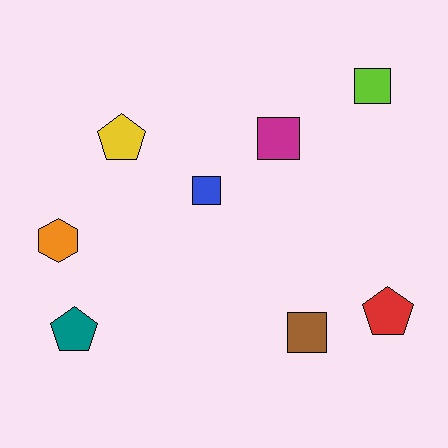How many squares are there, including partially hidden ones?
There are 4 squares.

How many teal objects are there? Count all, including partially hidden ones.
There is 1 teal object.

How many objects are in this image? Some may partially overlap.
There are 8 objects.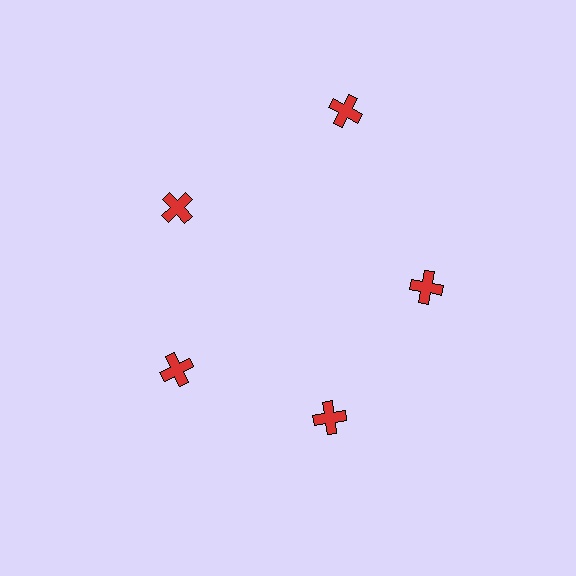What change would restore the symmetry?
The symmetry would be restored by moving it inward, back onto the ring so that all 5 crosses sit at equal angles and equal distance from the center.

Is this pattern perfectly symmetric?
No. The 5 red crosses are arranged in a ring, but one element near the 1 o'clock position is pushed outward from the center, breaking the 5-fold rotational symmetry.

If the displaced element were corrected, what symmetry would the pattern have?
It would have 5-fold rotational symmetry — the pattern would map onto itself every 72 degrees.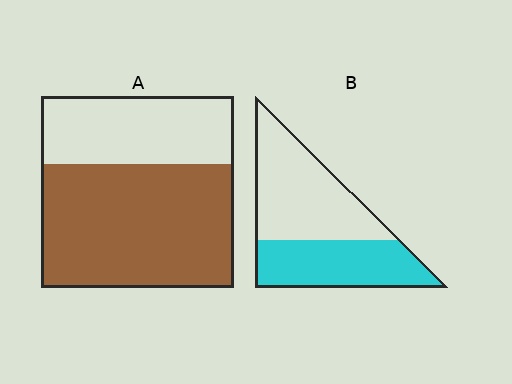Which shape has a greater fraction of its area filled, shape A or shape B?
Shape A.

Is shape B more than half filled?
No.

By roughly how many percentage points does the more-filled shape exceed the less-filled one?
By roughly 20 percentage points (A over B).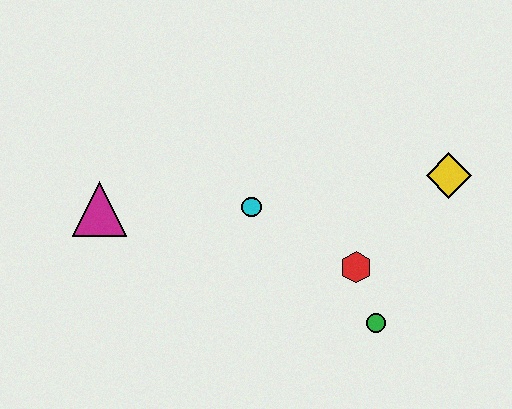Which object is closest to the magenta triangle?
The cyan circle is closest to the magenta triangle.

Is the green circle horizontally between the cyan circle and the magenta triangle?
No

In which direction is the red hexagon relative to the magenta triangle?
The red hexagon is to the right of the magenta triangle.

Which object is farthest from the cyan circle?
The yellow diamond is farthest from the cyan circle.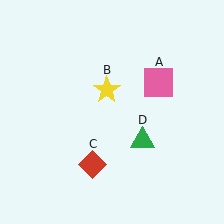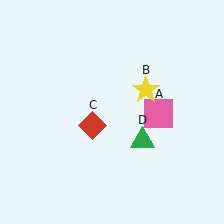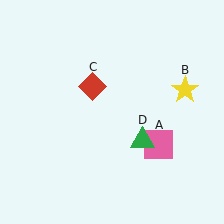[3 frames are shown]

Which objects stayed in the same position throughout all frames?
Green triangle (object D) remained stationary.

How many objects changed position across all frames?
3 objects changed position: pink square (object A), yellow star (object B), red diamond (object C).